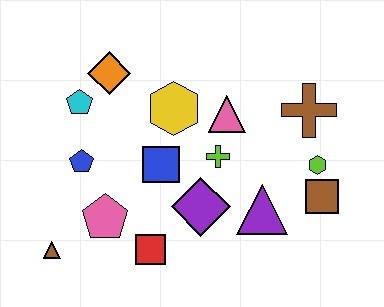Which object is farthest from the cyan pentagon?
The brown square is farthest from the cyan pentagon.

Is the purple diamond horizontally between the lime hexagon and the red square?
Yes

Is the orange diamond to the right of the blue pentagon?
Yes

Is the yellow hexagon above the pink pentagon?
Yes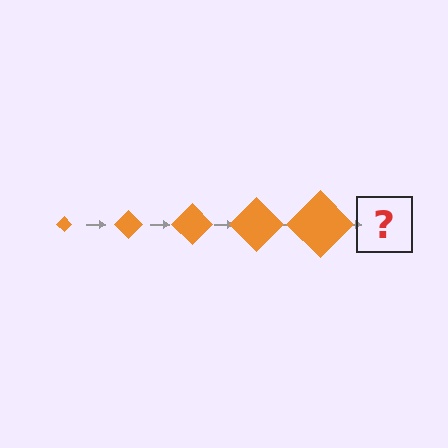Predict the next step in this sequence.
The next step is an orange diamond, larger than the previous one.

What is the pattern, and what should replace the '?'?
The pattern is that the diamond gets progressively larger each step. The '?' should be an orange diamond, larger than the previous one.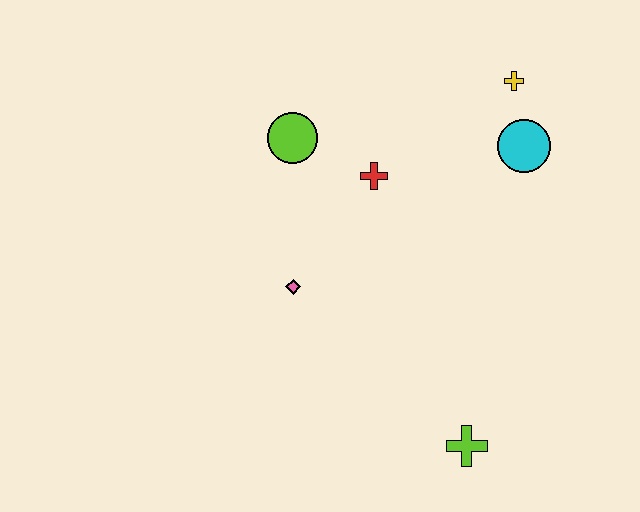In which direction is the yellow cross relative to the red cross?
The yellow cross is to the right of the red cross.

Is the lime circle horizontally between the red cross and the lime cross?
No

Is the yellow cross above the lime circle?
Yes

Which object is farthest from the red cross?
The lime cross is farthest from the red cross.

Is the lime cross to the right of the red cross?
Yes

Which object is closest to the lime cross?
The pink diamond is closest to the lime cross.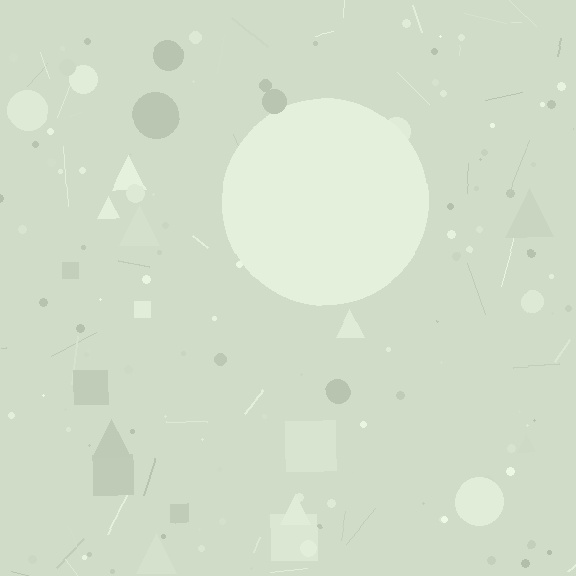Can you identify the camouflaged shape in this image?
The camouflaged shape is a circle.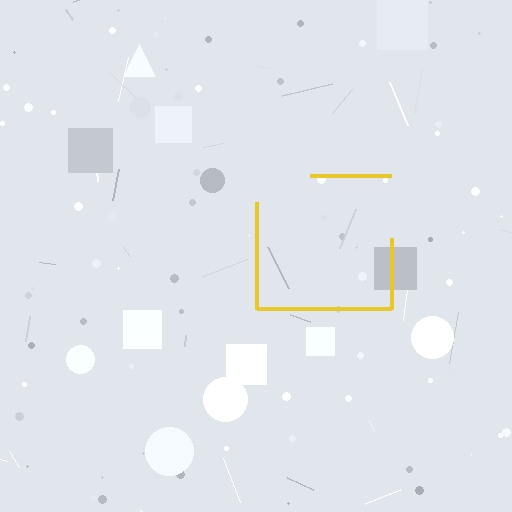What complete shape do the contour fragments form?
The contour fragments form a square.